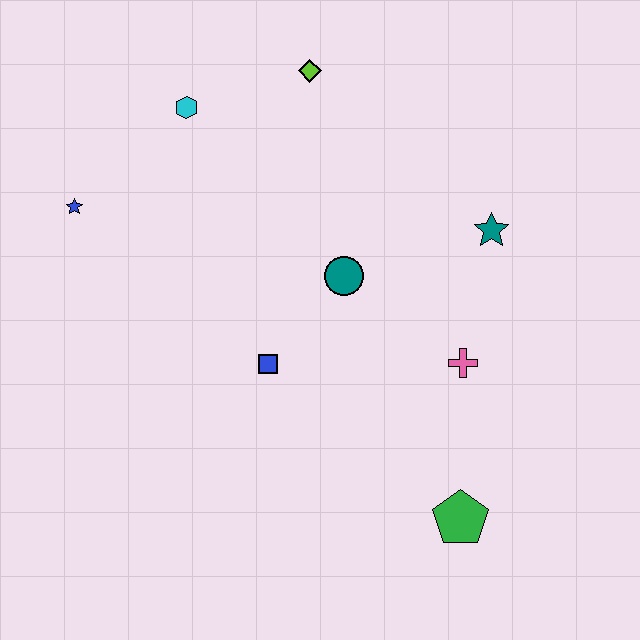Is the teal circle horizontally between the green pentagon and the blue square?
Yes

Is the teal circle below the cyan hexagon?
Yes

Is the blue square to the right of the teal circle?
No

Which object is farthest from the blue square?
The lime diamond is farthest from the blue square.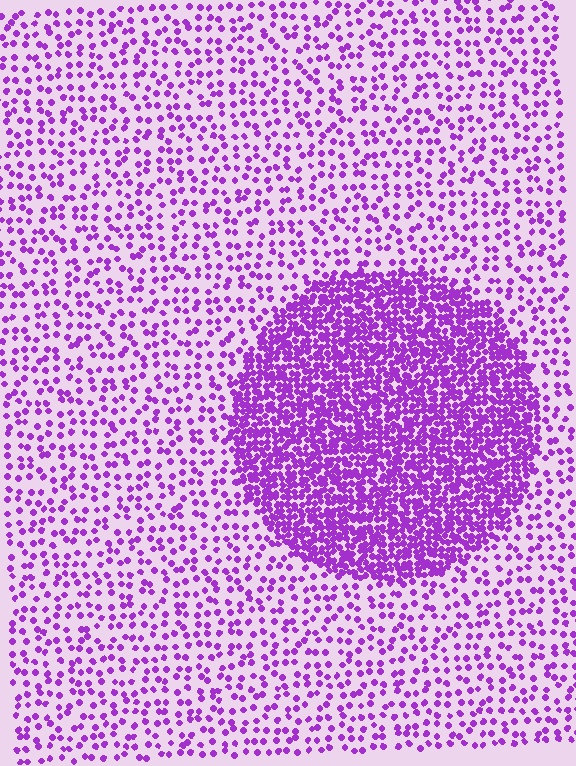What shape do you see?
I see a circle.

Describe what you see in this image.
The image contains small purple elements arranged at two different densities. A circle-shaped region is visible where the elements are more densely packed than the surrounding area.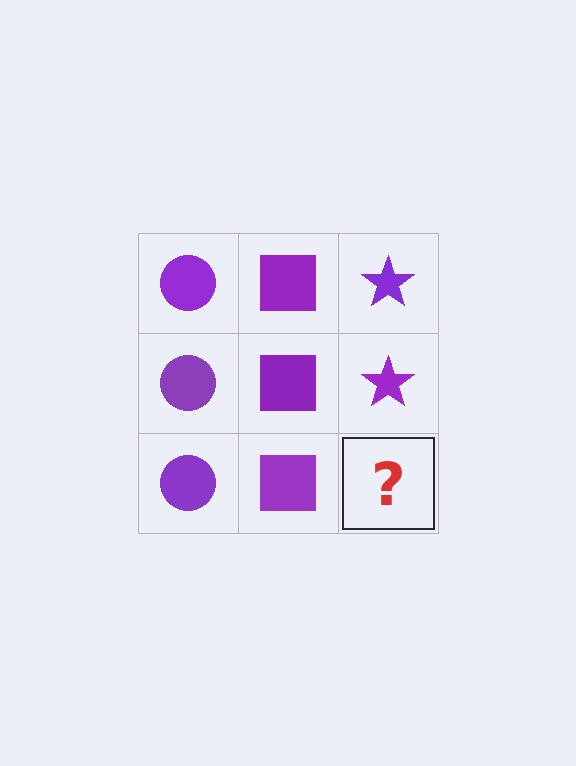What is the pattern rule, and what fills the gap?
The rule is that each column has a consistent shape. The gap should be filled with a purple star.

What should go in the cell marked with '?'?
The missing cell should contain a purple star.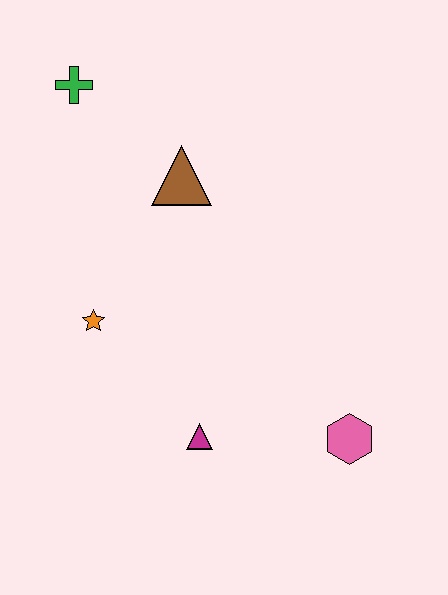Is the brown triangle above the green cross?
No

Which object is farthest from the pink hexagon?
The green cross is farthest from the pink hexagon.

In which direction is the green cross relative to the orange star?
The green cross is above the orange star.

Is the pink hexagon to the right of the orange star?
Yes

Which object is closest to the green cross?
The brown triangle is closest to the green cross.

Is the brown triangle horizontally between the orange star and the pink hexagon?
Yes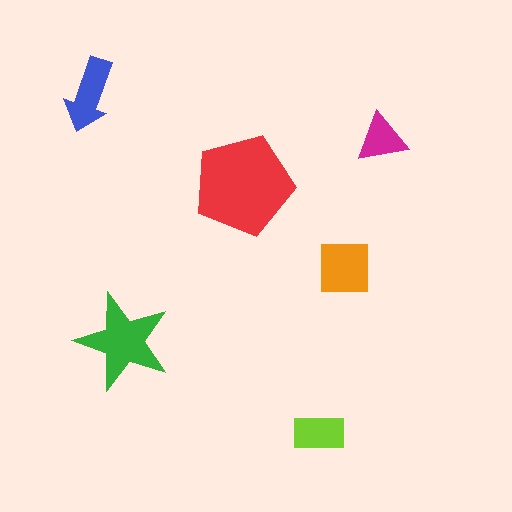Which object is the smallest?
The magenta triangle.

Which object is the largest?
The red pentagon.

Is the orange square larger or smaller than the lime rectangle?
Larger.